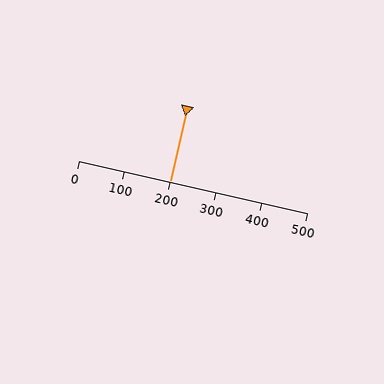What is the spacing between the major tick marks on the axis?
The major ticks are spaced 100 apart.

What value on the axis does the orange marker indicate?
The marker indicates approximately 200.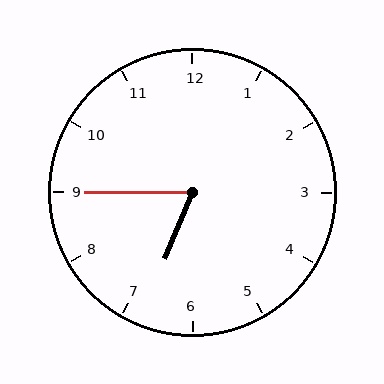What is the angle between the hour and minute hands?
Approximately 68 degrees.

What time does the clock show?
6:45.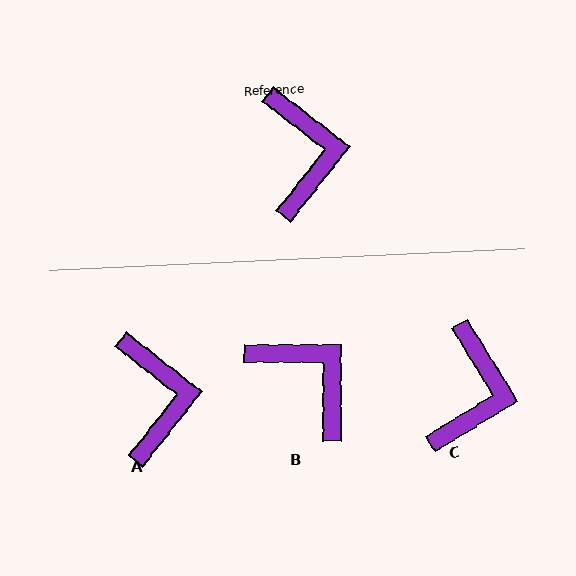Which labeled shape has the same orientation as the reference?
A.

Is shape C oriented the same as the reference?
No, it is off by about 21 degrees.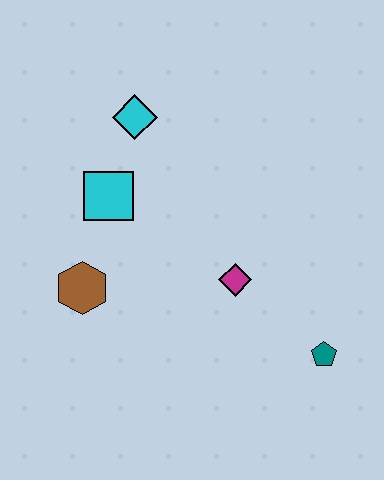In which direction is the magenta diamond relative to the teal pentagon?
The magenta diamond is to the left of the teal pentagon.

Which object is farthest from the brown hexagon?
The teal pentagon is farthest from the brown hexagon.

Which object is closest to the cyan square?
The cyan diamond is closest to the cyan square.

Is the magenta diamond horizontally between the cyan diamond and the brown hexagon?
No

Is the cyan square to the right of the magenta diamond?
No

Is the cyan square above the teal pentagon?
Yes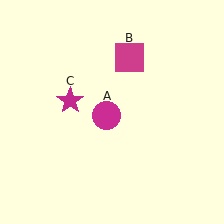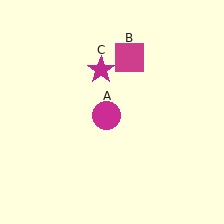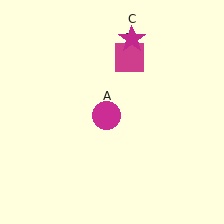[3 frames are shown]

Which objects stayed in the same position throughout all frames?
Magenta circle (object A) and magenta square (object B) remained stationary.